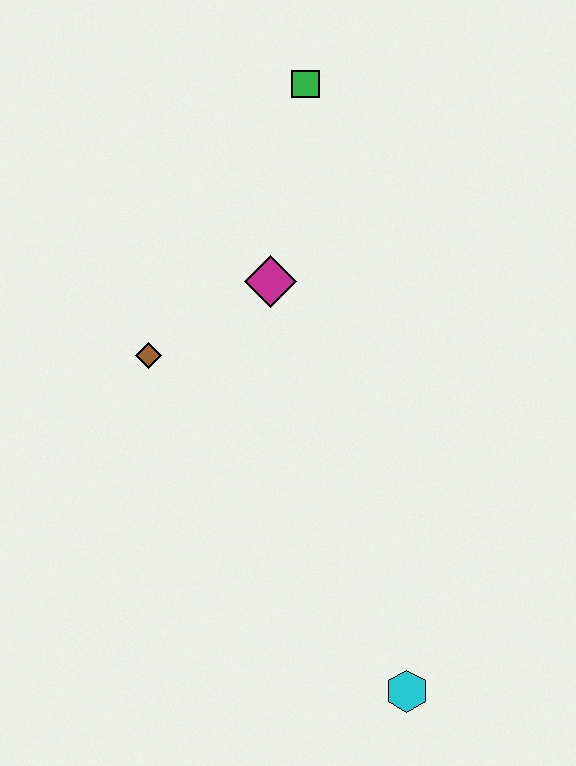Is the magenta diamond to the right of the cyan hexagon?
No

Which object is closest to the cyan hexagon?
The brown diamond is closest to the cyan hexagon.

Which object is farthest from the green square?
The cyan hexagon is farthest from the green square.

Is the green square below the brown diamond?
No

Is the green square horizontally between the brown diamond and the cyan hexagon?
Yes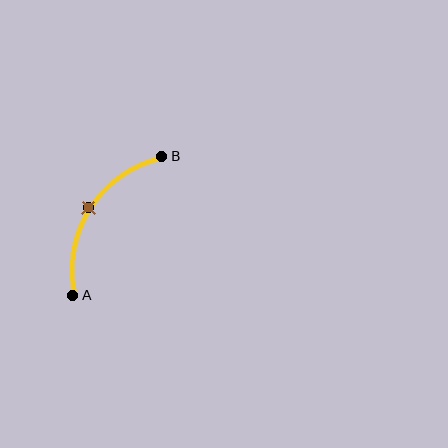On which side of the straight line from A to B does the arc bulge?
The arc bulges to the left of the straight line connecting A and B.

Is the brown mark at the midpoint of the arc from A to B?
Yes. The brown mark lies on the arc at equal arc-length from both A and B — it is the arc midpoint.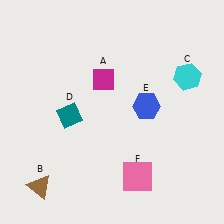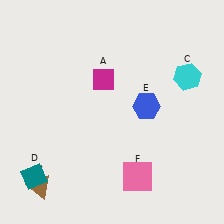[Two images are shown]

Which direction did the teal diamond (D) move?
The teal diamond (D) moved down.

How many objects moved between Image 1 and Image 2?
1 object moved between the two images.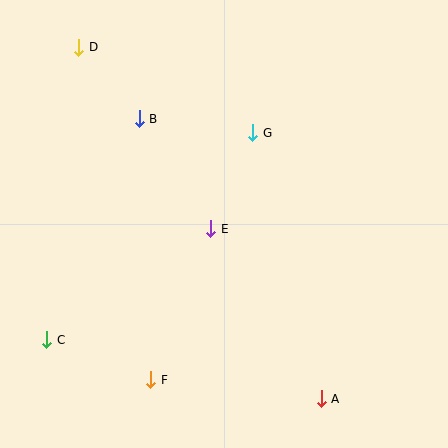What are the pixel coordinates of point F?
Point F is at (151, 380).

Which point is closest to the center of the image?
Point E at (211, 229) is closest to the center.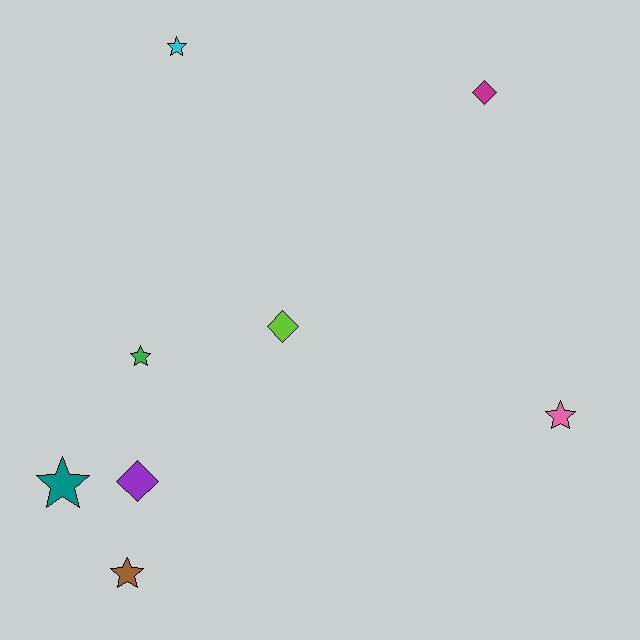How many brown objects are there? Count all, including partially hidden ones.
There is 1 brown object.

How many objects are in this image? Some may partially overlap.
There are 8 objects.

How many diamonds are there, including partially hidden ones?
There are 3 diamonds.